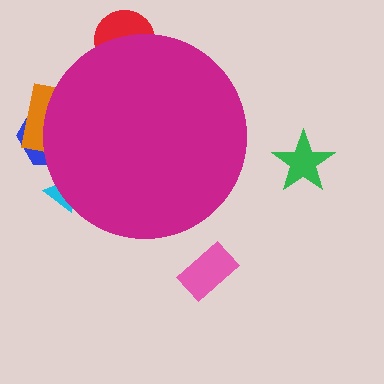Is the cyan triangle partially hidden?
Yes, the cyan triangle is partially hidden behind the magenta circle.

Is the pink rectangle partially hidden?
No, the pink rectangle is fully visible.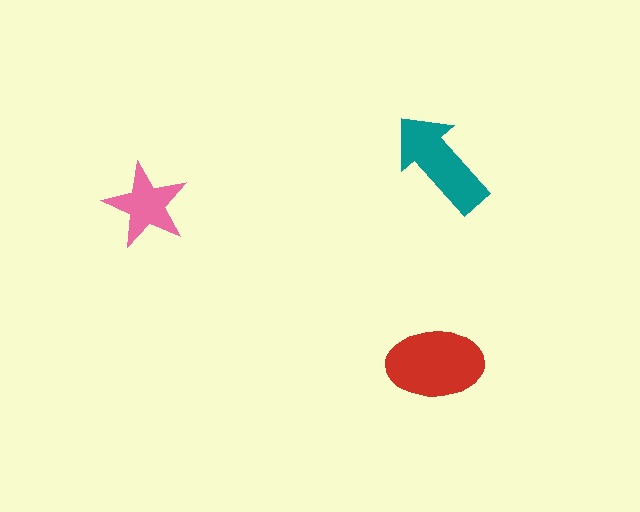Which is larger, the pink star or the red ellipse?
The red ellipse.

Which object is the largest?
The red ellipse.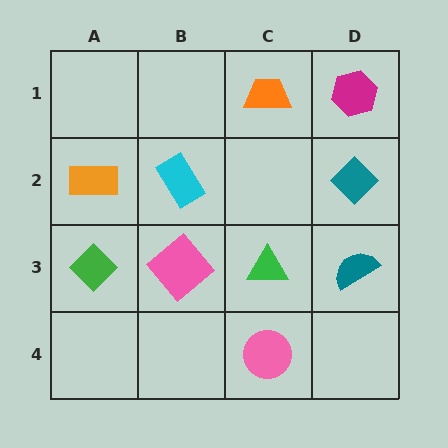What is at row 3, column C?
A green triangle.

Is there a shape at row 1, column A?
No, that cell is empty.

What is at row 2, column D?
A teal diamond.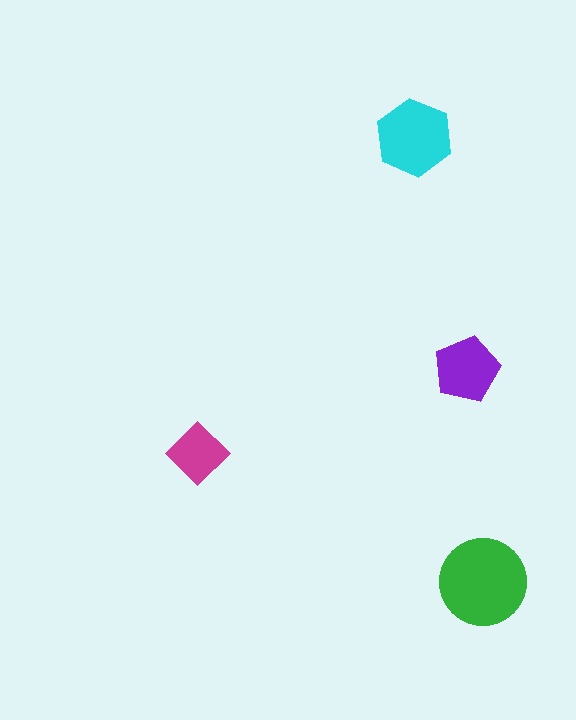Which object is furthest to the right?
The green circle is rightmost.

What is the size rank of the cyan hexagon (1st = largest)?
2nd.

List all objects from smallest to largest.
The magenta diamond, the purple pentagon, the cyan hexagon, the green circle.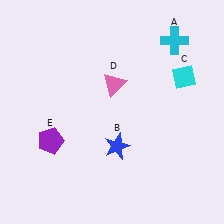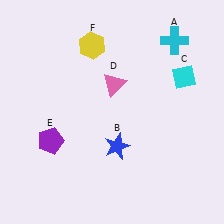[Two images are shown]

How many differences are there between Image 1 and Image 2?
There is 1 difference between the two images.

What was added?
A yellow hexagon (F) was added in Image 2.